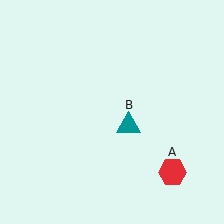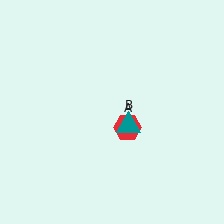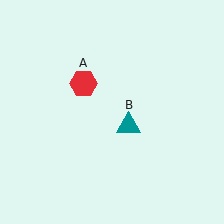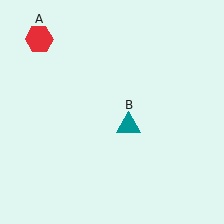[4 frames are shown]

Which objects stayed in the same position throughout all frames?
Teal triangle (object B) remained stationary.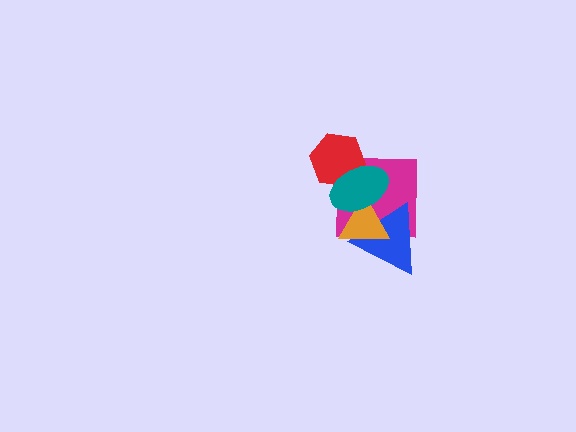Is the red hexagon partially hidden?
Yes, it is partially covered by another shape.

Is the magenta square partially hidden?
Yes, it is partially covered by another shape.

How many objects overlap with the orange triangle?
3 objects overlap with the orange triangle.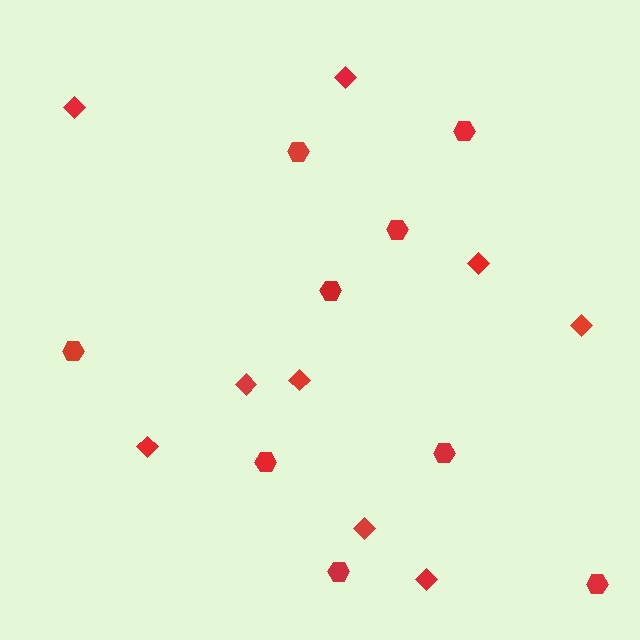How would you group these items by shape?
There are 2 groups: one group of hexagons (9) and one group of diamonds (9).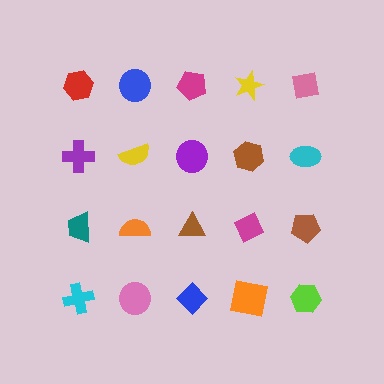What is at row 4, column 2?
A pink circle.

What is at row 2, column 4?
A brown hexagon.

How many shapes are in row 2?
5 shapes.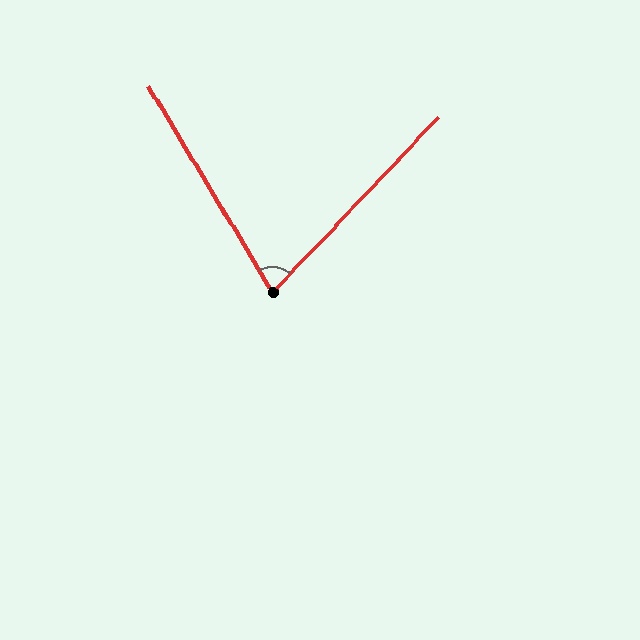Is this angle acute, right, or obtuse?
It is acute.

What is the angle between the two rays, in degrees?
Approximately 75 degrees.